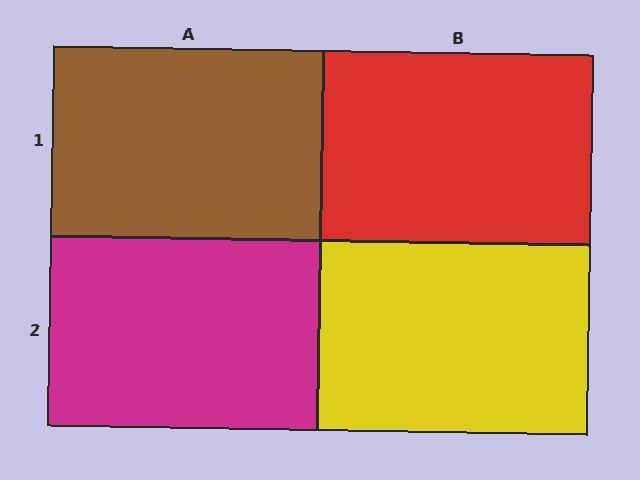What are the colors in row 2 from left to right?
Magenta, yellow.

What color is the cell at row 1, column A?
Brown.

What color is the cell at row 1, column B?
Red.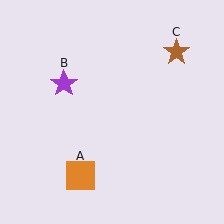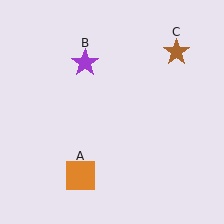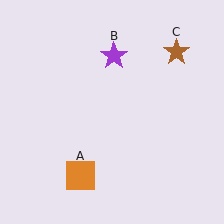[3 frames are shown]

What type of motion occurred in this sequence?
The purple star (object B) rotated clockwise around the center of the scene.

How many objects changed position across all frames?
1 object changed position: purple star (object B).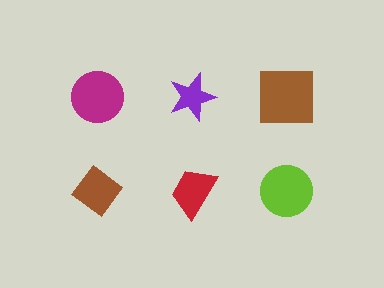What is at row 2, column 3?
A lime circle.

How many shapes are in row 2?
3 shapes.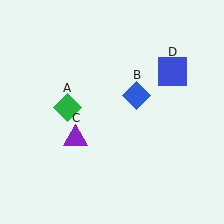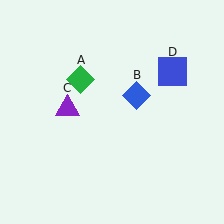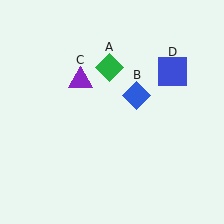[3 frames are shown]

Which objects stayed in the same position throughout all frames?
Blue diamond (object B) and blue square (object D) remained stationary.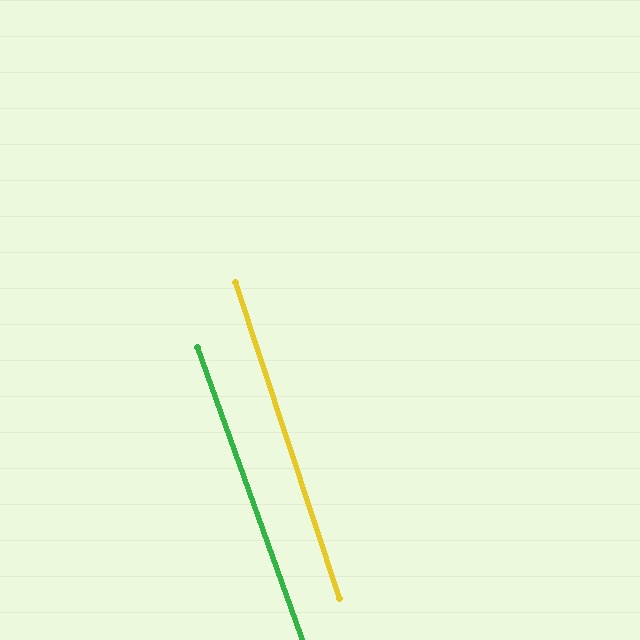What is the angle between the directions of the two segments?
Approximately 1 degree.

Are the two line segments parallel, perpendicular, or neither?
Parallel — their directions differ by only 1.3°.